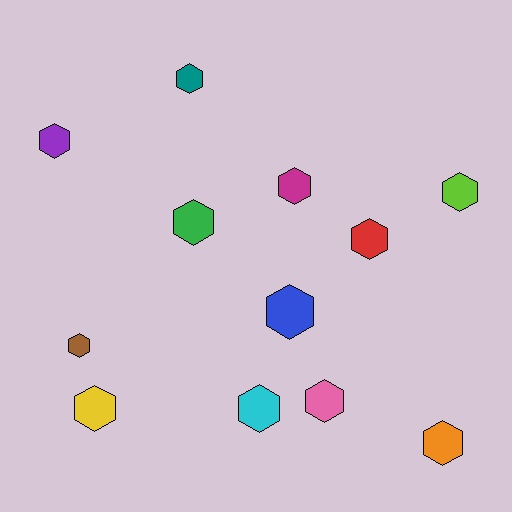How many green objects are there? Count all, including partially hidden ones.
There is 1 green object.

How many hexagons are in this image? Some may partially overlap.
There are 12 hexagons.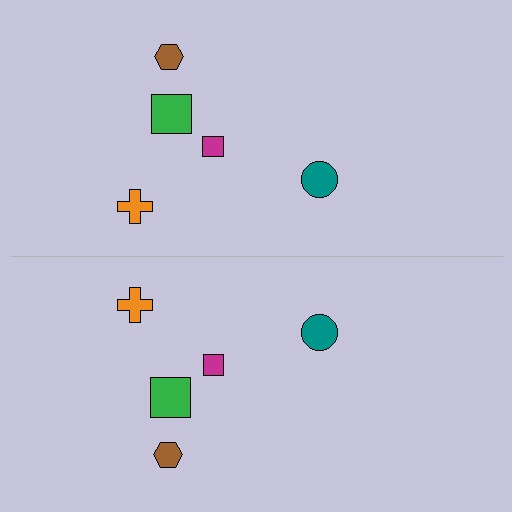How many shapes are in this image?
There are 10 shapes in this image.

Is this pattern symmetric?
Yes, this pattern has bilateral (reflection) symmetry.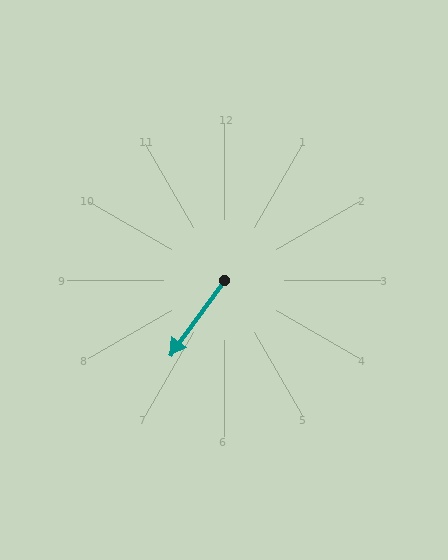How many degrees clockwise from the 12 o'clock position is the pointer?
Approximately 216 degrees.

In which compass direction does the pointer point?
Southwest.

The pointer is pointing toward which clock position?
Roughly 7 o'clock.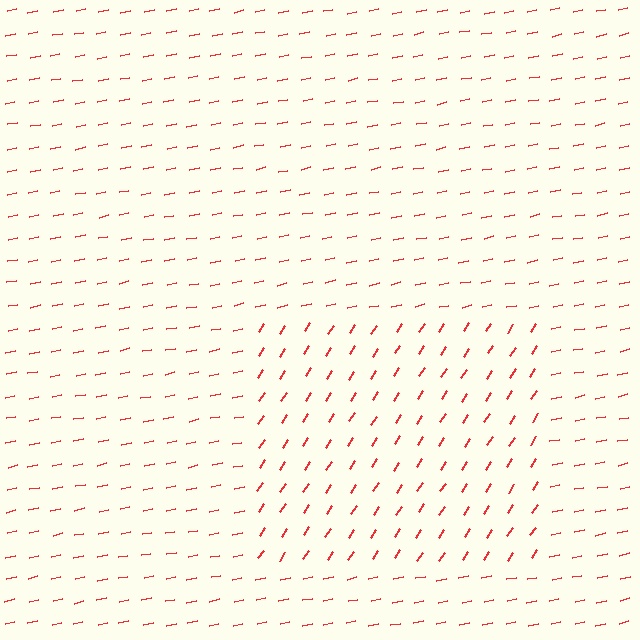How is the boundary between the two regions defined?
The boundary is defined purely by a change in line orientation (approximately 45 degrees difference). All lines are the same color and thickness.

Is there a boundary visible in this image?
Yes, there is a texture boundary formed by a change in line orientation.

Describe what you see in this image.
The image is filled with small red line segments. A rectangle region in the image has lines oriented differently from the surrounding lines, creating a visible texture boundary.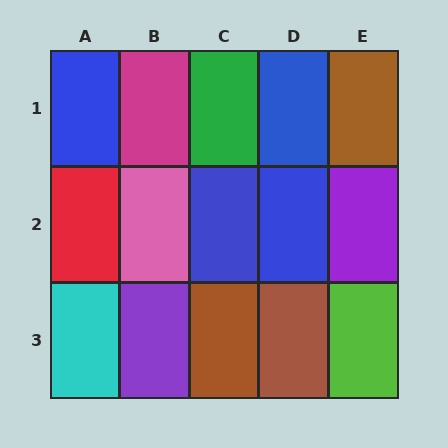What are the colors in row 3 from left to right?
Cyan, purple, brown, brown, lime.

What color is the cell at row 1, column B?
Magenta.